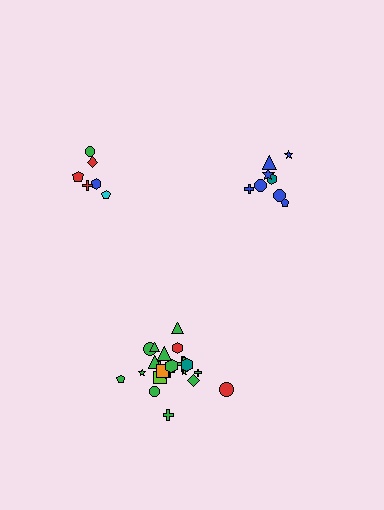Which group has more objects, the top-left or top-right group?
The top-right group.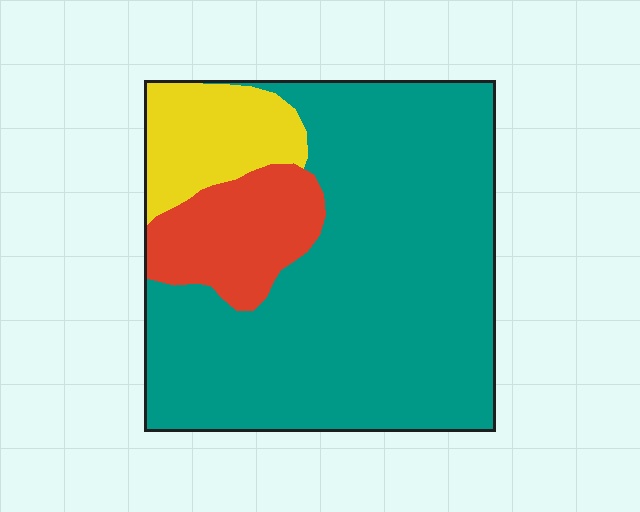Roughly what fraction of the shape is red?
Red takes up about one eighth (1/8) of the shape.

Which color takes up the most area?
Teal, at roughly 75%.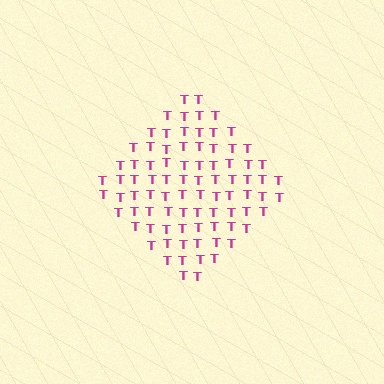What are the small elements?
The small elements are letter T's.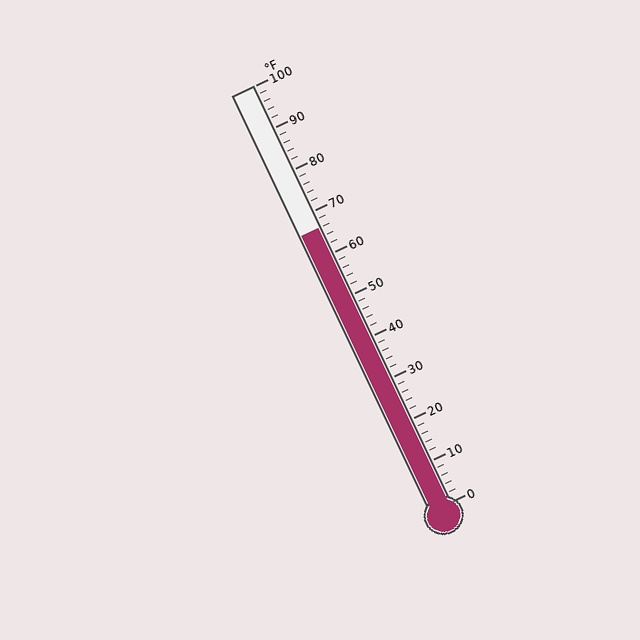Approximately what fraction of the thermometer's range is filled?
The thermometer is filled to approximately 65% of its range.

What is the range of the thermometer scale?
The thermometer scale ranges from 0°F to 100°F.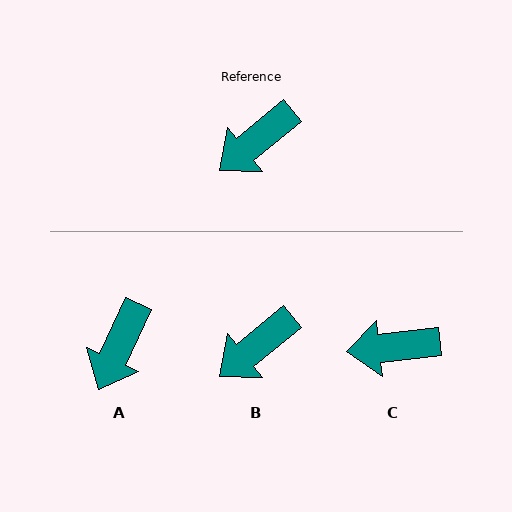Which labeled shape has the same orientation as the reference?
B.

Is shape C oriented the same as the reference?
No, it is off by about 32 degrees.